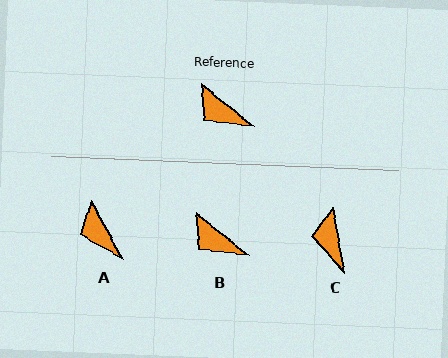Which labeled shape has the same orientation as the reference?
B.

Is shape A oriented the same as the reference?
No, it is off by about 23 degrees.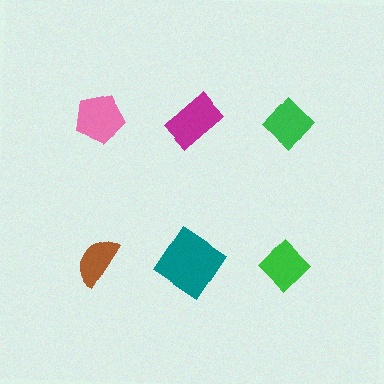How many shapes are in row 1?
3 shapes.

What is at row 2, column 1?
A brown semicircle.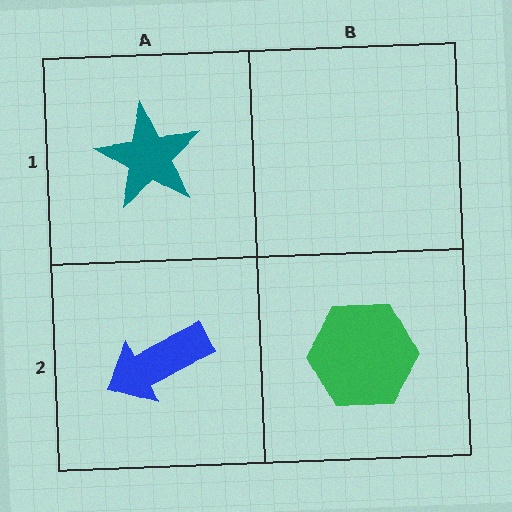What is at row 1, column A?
A teal star.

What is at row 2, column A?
A blue arrow.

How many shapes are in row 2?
2 shapes.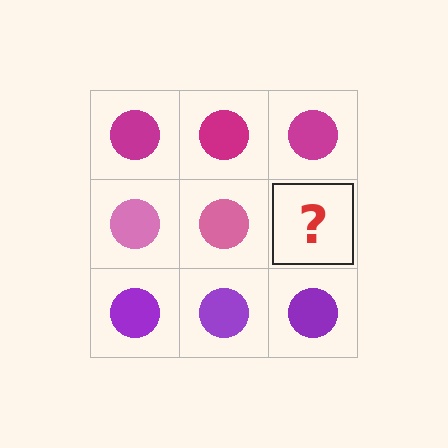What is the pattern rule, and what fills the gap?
The rule is that each row has a consistent color. The gap should be filled with a pink circle.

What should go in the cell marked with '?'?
The missing cell should contain a pink circle.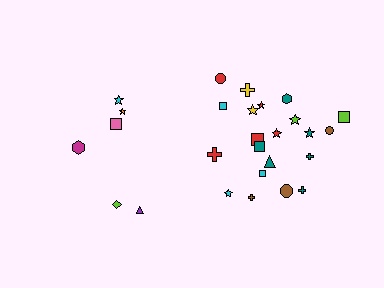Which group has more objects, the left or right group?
The right group.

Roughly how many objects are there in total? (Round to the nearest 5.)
Roughly 30 objects in total.